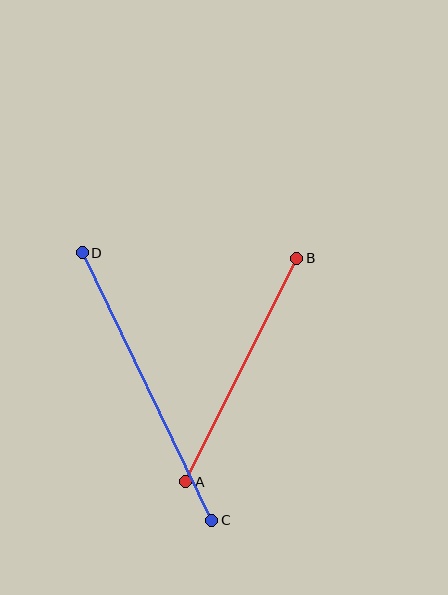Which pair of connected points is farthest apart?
Points C and D are farthest apart.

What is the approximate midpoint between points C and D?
The midpoint is at approximately (147, 386) pixels.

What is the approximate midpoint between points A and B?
The midpoint is at approximately (241, 370) pixels.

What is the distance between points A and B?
The distance is approximately 250 pixels.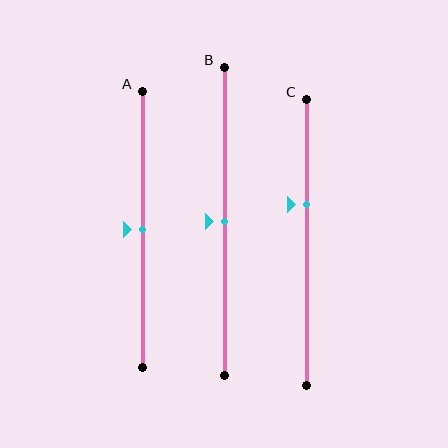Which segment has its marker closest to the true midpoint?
Segment A has its marker closest to the true midpoint.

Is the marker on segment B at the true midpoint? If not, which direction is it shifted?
Yes, the marker on segment B is at the true midpoint.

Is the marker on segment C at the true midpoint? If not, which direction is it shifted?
No, the marker on segment C is shifted upward by about 13% of the segment length.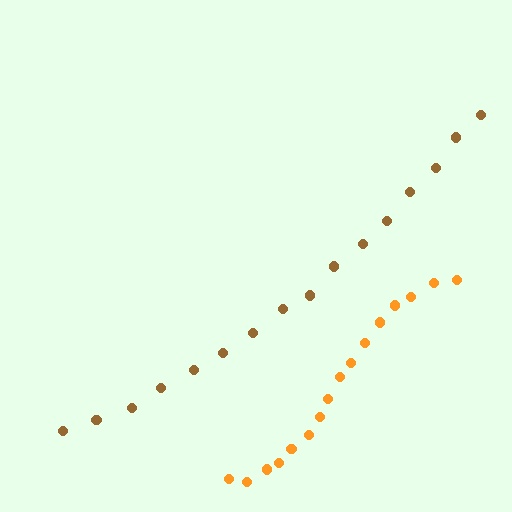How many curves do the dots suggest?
There are 2 distinct paths.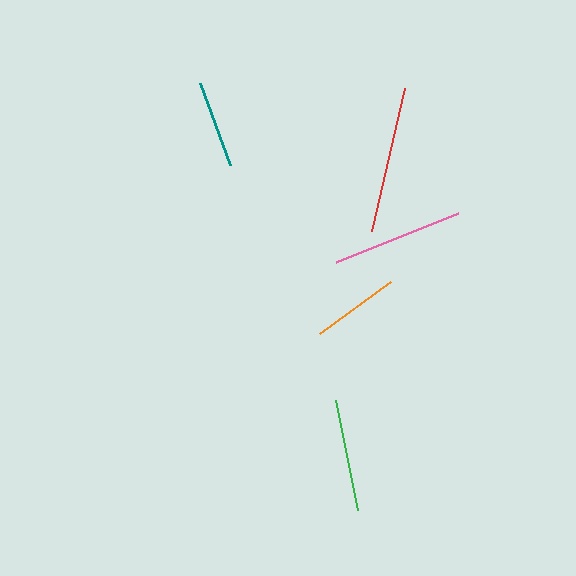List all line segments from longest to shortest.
From longest to shortest: red, pink, green, orange, teal.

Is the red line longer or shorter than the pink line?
The red line is longer than the pink line.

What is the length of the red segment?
The red segment is approximately 146 pixels long.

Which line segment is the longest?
The red line is the longest at approximately 146 pixels.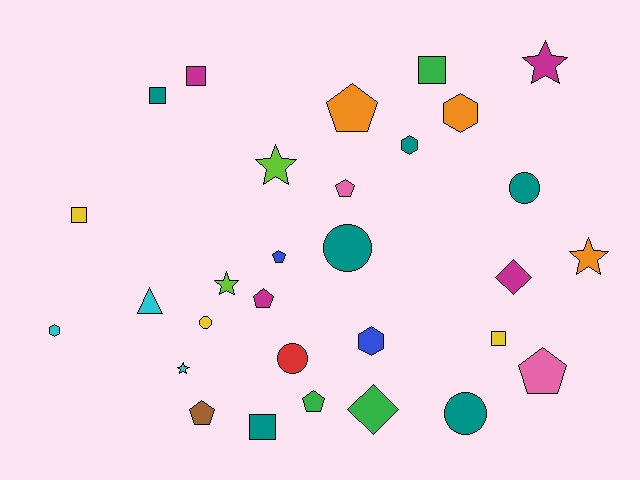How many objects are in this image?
There are 30 objects.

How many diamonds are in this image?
There are 2 diamonds.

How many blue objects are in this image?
There are 2 blue objects.